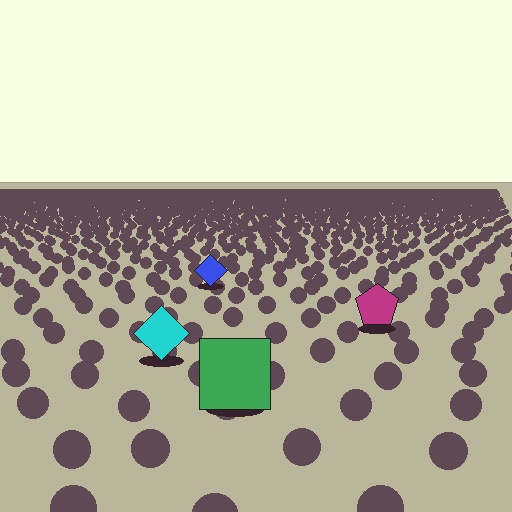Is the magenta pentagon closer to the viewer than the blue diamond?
Yes. The magenta pentagon is closer — you can tell from the texture gradient: the ground texture is coarser near it.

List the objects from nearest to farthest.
From nearest to farthest: the green square, the cyan diamond, the magenta pentagon, the blue diamond.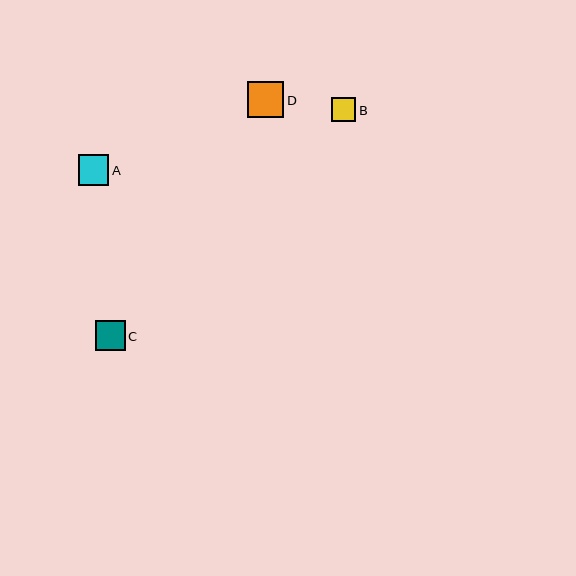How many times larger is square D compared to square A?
Square D is approximately 1.2 times the size of square A.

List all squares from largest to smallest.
From largest to smallest: D, A, C, B.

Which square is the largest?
Square D is the largest with a size of approximately 36 pixels.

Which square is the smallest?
Square B is the smallest with a size of approximately 24 pixels.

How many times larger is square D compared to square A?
Square D is approximately 1.2 times the size of square A.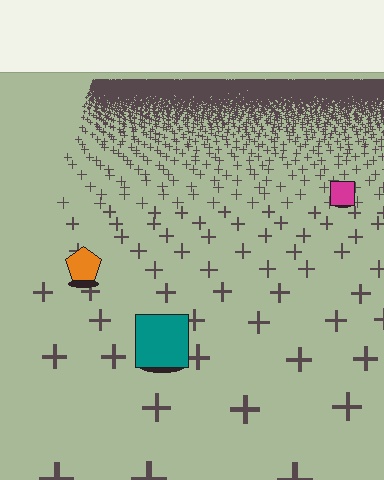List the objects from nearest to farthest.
From nearest to farthest: the teal square, the orange pentagon, the magenta square.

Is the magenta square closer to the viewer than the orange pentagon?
No. The orange pentagon is closer — you can tell from the texture gradient: the ground texture is coarser near it.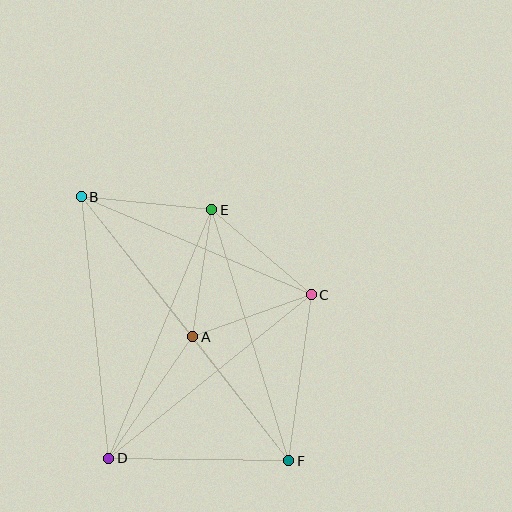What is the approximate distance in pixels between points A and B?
The distance between A and B is approximately 179 pixels.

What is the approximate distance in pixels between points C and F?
The distance between C and F is approximately 168 pixels.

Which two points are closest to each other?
Points A and C are closest to each other.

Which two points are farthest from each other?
Points B and F are farthest from each other.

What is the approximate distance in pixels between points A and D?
The distance between A and D is approximately 148 pixels.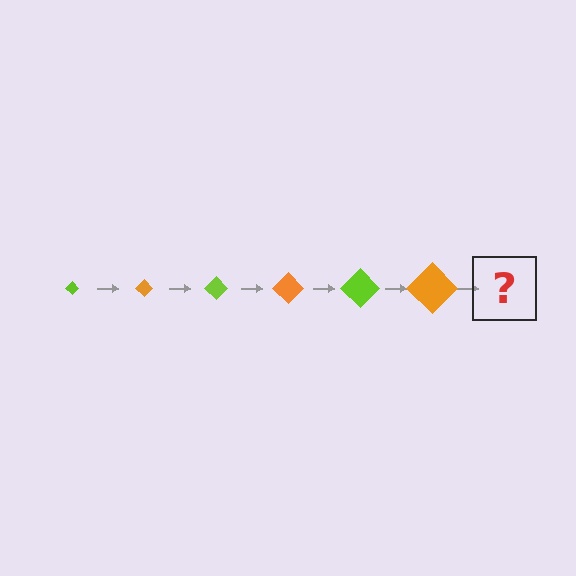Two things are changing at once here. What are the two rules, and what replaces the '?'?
The two rules are that the diamond grows larger each step and the color cycles through lime and orange. The '?' should be a lime diamond, larger than the previous one.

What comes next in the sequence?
The next element should be a lime diamond, larger than the previous one.